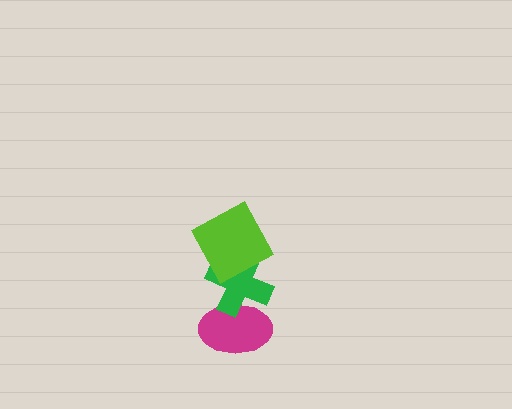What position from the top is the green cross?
The green cross is 2nd from the top.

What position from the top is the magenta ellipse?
The magenta ellipse is 3rd from the top.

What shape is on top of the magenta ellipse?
The green cross is on top of the magenta ellipse.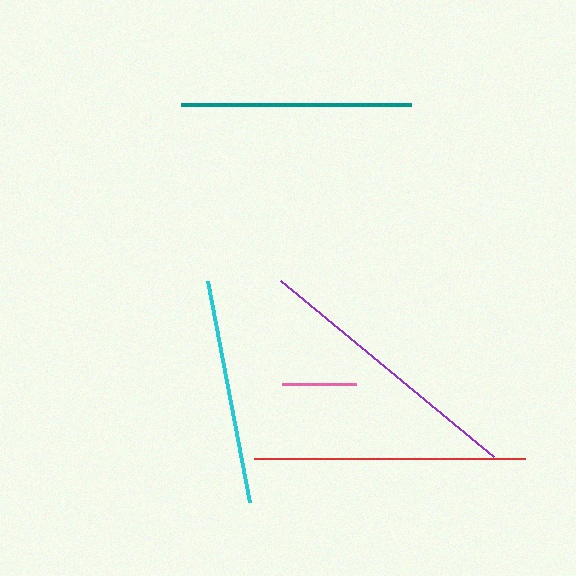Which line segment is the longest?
The purple line is the longest at approximately 276 pixels.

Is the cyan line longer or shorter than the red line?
The red line is longer than the cyan line.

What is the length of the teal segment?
The teal segment is approximately 230 pixels long.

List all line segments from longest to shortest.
From longest to shortest: purple, red, teal, cyan, pink.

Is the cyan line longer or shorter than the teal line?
The teal line is longer than the cyan line.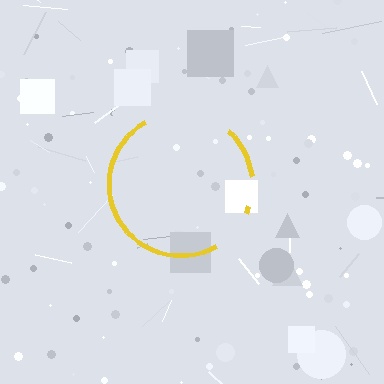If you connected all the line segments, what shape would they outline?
They would outline a circle.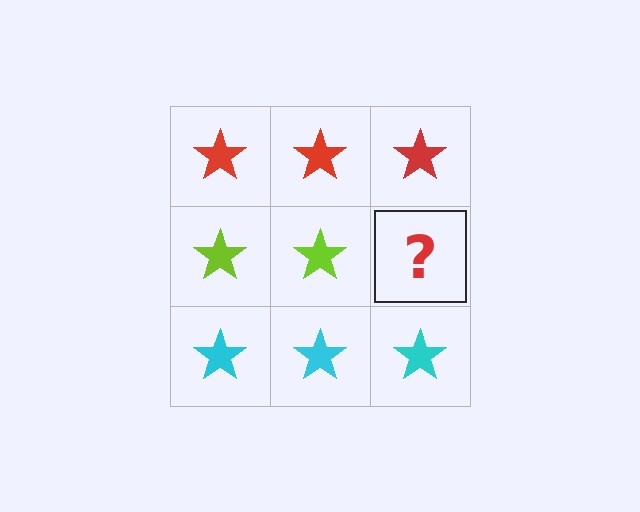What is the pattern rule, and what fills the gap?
The rule is that each row has a consistent color. The gap should be filled with a lime star.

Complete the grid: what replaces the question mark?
The question mark should be replaced with a lime star.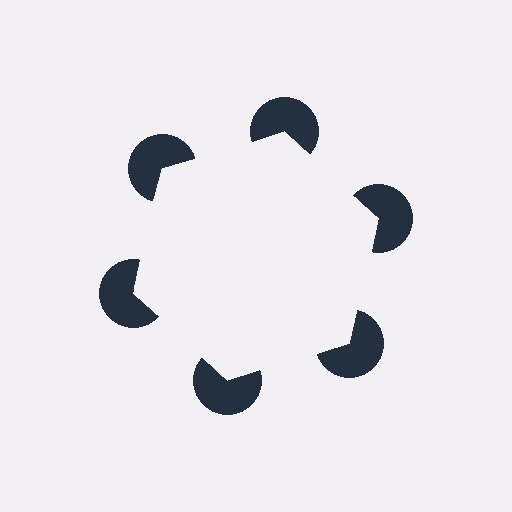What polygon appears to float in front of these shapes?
An illusory hexagon — its edges are inferred from the aligned wedge cuts in the pac-man discs, not physically drawn.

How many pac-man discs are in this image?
There are 6 — one at each vertex of the illusory hexagon.